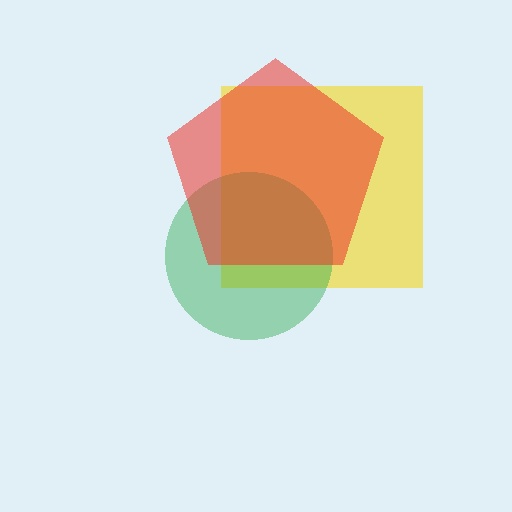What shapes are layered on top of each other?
The layered shapes are: a yellow square, a green circle, a red pentagon.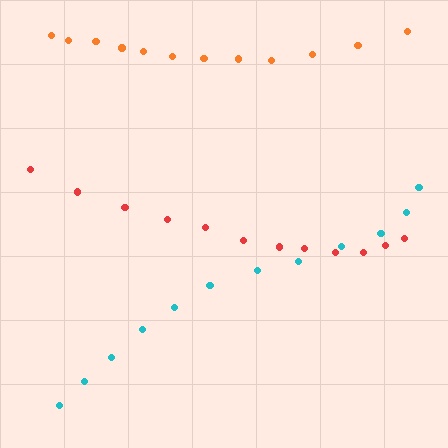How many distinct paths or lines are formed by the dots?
There are 3 distinct paths.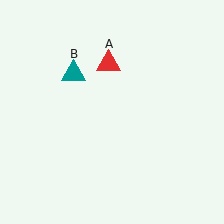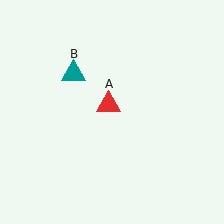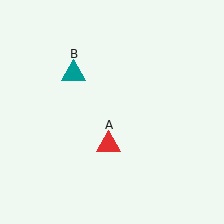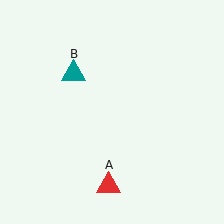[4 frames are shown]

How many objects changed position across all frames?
1 object changed position: red triangle (object A).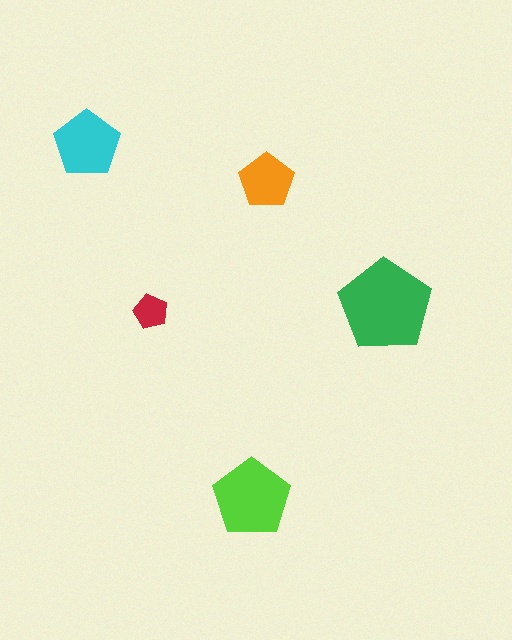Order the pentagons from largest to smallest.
the green one, the lime one, the cyan one, the orange one, the red one.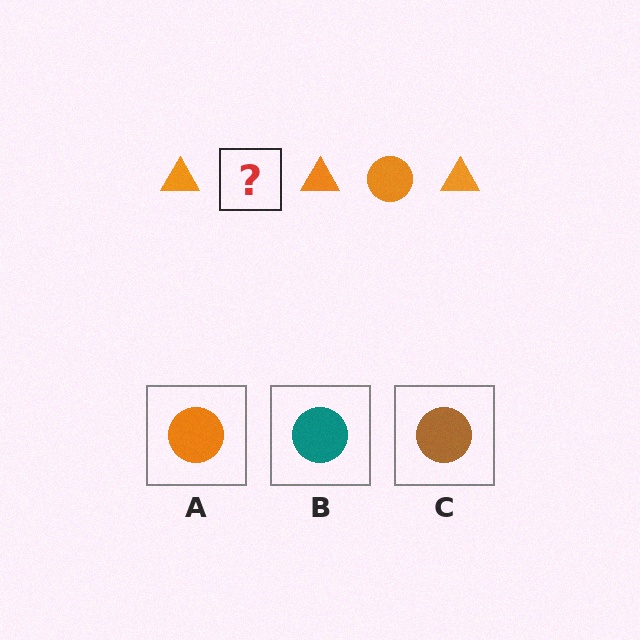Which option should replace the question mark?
Option A.